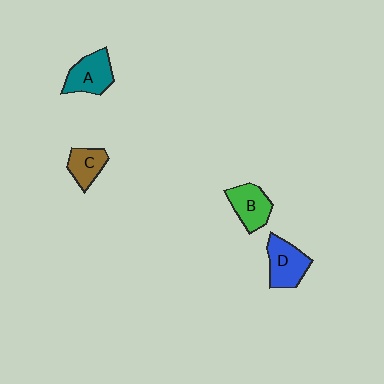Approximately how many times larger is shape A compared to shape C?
Approximately 1.3 times.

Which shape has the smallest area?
Shape C (brown).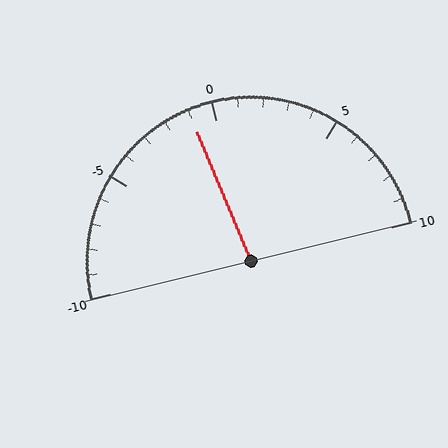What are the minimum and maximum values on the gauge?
The gauge ranges from -10 to 10.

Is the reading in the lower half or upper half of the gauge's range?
The reading is in the lower half of the range (-10 to 10).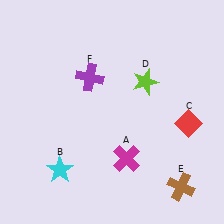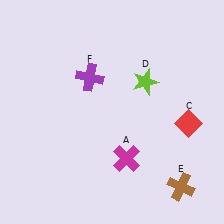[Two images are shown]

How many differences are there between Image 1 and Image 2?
There is 1 difference between the two images.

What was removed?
The cyan star (B) was removed in Image 2.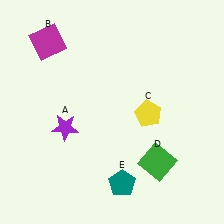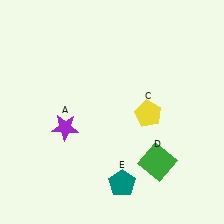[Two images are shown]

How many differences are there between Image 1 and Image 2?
There is 1 difference between the two images.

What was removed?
The magenta square (B) was removed in Image 2.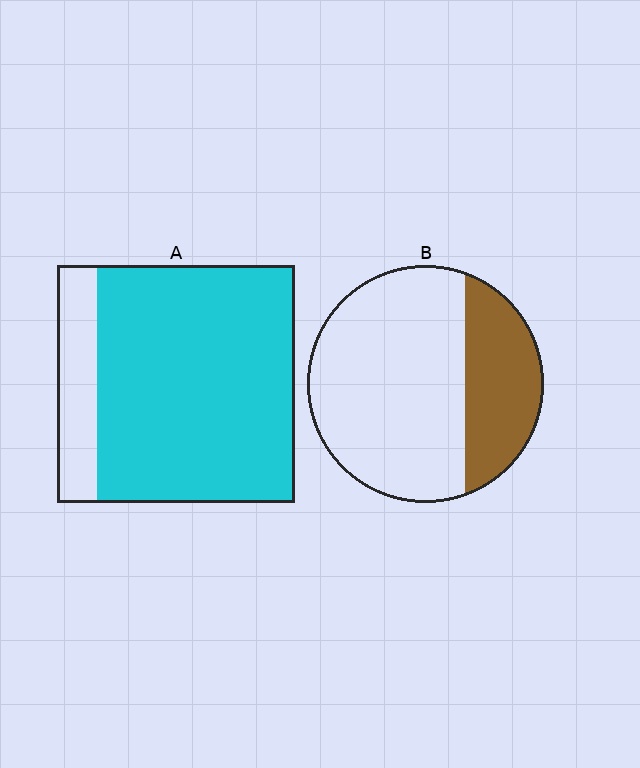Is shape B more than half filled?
No.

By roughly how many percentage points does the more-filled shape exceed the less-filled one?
By roughly 55 percentage points (A over B).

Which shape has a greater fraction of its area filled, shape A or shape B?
Shape A.